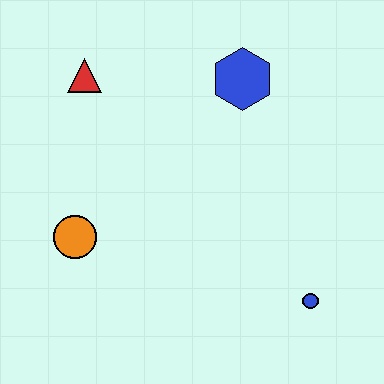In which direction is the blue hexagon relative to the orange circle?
The blue hexagon is to the right of the orange circle.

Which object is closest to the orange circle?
The red triangle is closest to the orange circle.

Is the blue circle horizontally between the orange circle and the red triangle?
No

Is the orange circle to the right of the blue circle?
No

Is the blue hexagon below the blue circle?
No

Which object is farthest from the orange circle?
The blue circle is farthest from the orange circle.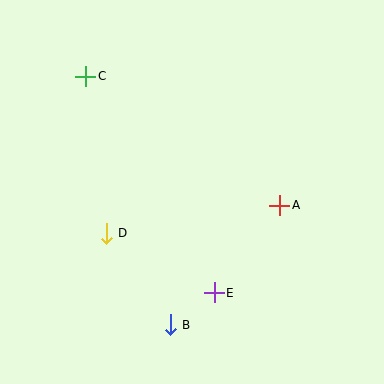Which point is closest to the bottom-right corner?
Point E is closest to the bottom-right corner.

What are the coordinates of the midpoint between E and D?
The midpoint between E and D is at (160, 263).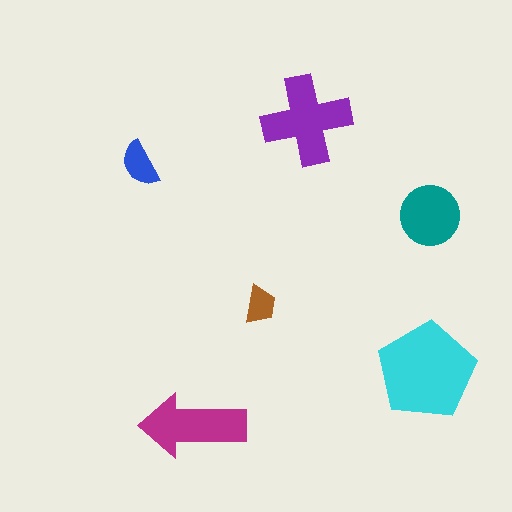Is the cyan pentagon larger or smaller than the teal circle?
Larger.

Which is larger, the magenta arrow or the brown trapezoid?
The magenta arrow.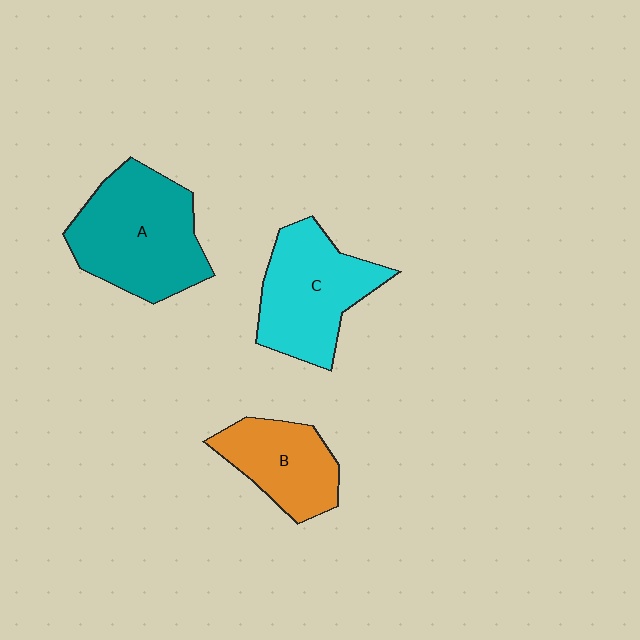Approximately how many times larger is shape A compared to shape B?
Approximately 1.6 times.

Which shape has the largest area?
Shape A (teal).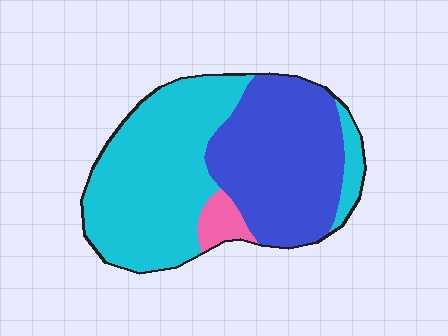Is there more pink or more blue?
Blue.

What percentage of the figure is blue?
Blue covers 42% of the figure.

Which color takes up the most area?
Cyan, at roughly 55%.